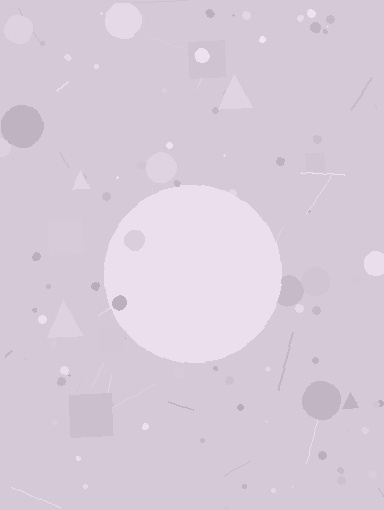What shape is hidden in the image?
A circle is hidden in the image.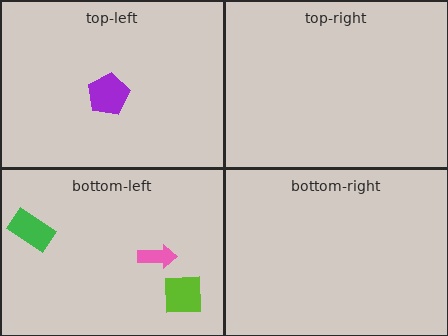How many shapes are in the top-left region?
1.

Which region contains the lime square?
The bottom-left region.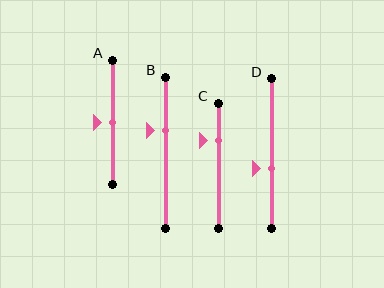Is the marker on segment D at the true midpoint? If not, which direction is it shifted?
No, the marker on segment D is shifted downward by about 10% of the segment length.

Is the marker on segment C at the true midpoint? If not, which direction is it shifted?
No, the marker on segment C is shifted upward by about 20% of the segment length.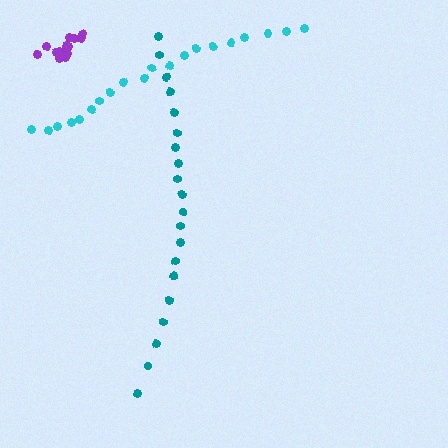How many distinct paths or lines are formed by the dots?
There are 3 distinct paths.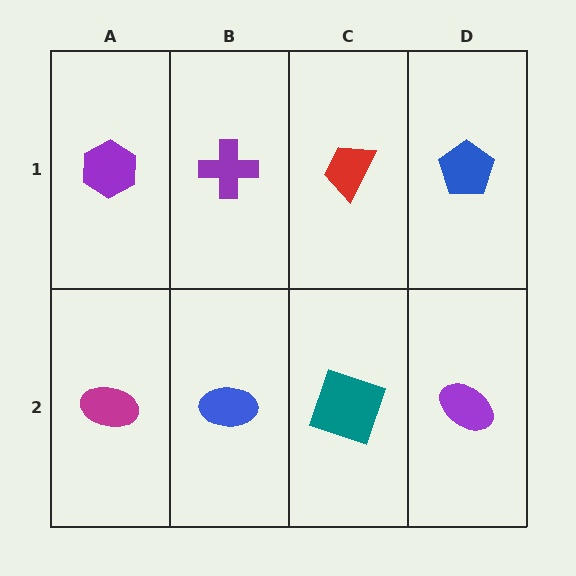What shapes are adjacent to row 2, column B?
A purple cross (row 1, column B), a magenta ellipse (row 2, column A), a teal square (row 2, column C).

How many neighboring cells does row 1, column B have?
3.